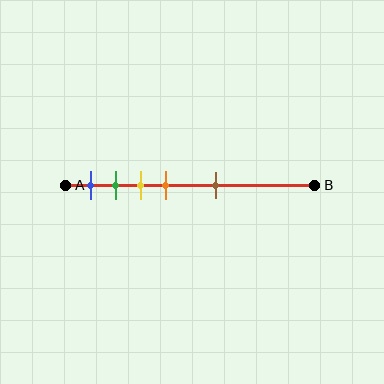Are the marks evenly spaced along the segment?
No, the marks are not evenly spaced.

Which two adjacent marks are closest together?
The green and yellow marks are the closest adjacent pair.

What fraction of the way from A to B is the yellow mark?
The yellow mark is approximately 30% (0.3) of the way from A to B.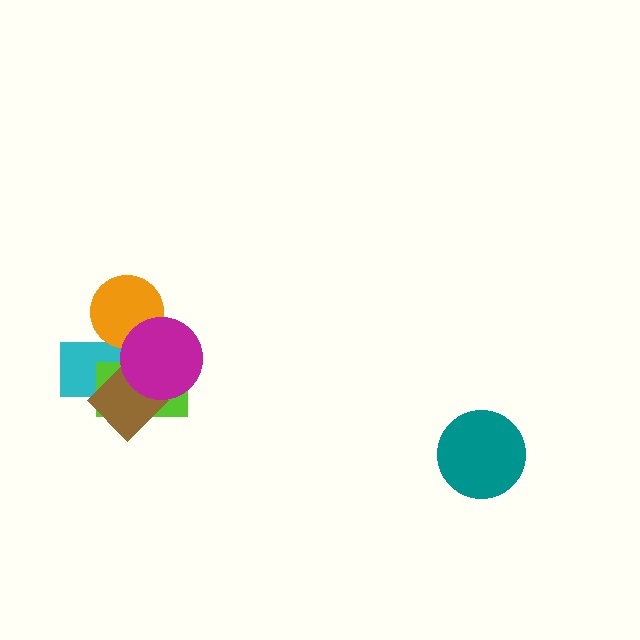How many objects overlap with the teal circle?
0 objects overlap with the teal circle.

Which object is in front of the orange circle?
The magenta circle is in front of the orange circle.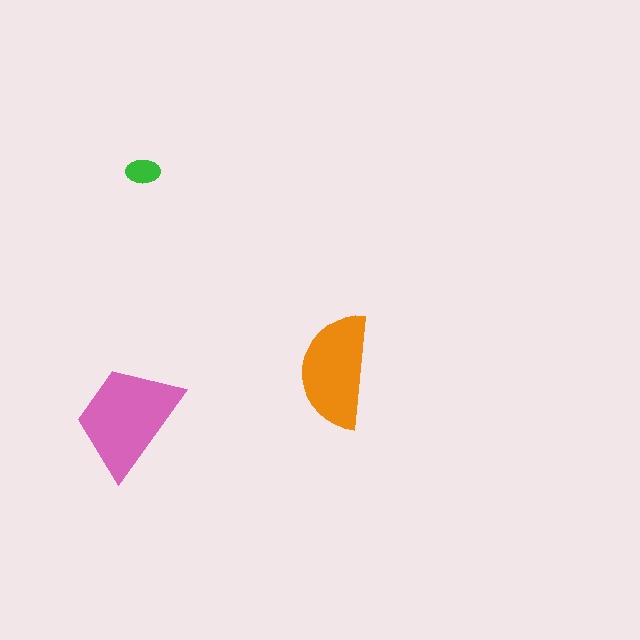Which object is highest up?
The green ellipse is topmost.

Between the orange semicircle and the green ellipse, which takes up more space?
The orange semicircle.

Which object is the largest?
The pink trapezoid.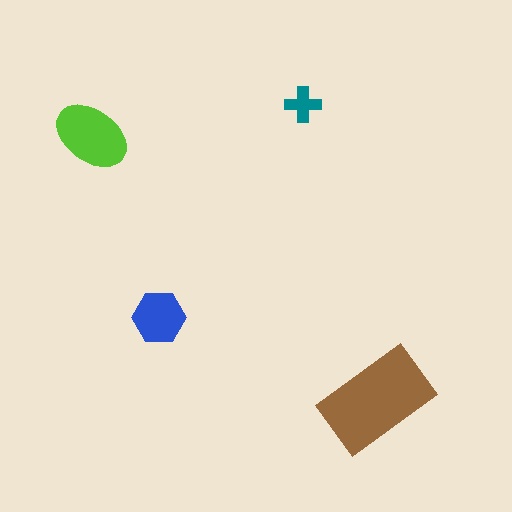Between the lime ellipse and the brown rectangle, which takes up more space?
The brown rectangle.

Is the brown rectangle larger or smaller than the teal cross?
Larger.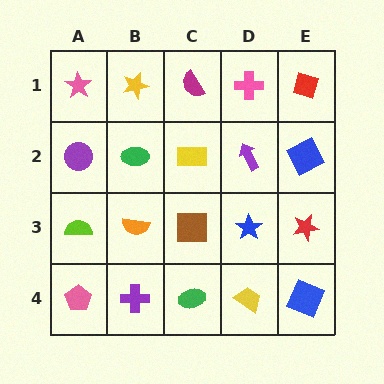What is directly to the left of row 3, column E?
A blue star.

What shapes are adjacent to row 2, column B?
A yellow star (row 1, column B), an orange semicircle (row 3, column B), a purple circle (row 2, column A), a yellow rectangle (row 2, column C).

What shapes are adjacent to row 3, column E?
A blue square (row 2, column E), a blue square (row 4, column E), a blue star (row 3, column D).